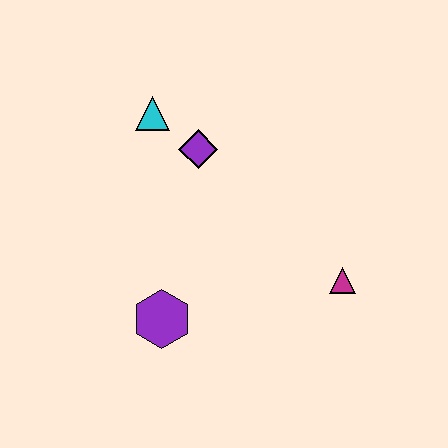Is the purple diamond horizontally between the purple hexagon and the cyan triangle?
No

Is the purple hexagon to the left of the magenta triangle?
Yes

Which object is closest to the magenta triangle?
The purple hexagon is closest to the magenta triangle.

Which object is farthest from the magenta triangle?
The cyan triangle is farthest from the magenta triangle.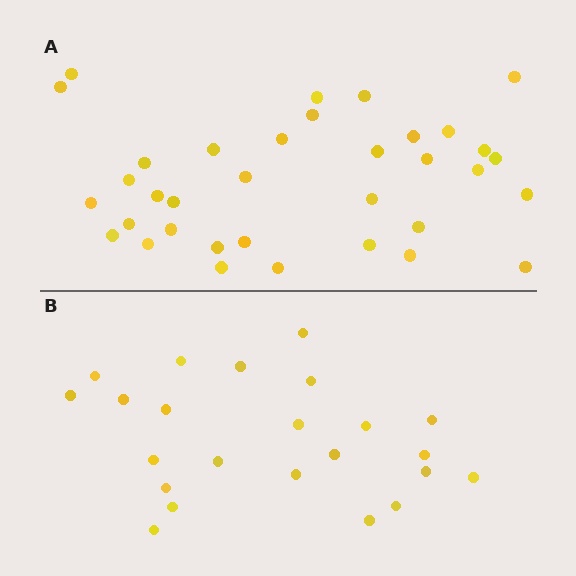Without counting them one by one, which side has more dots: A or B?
Region A (the top region) has more dots.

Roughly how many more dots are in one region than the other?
Region A has roughly 12 or so more dots than region B.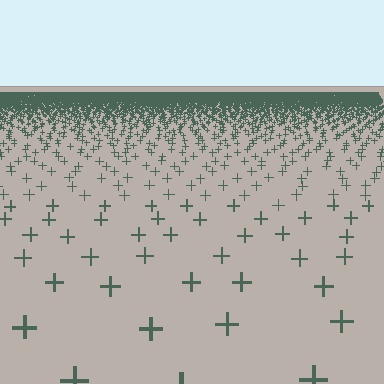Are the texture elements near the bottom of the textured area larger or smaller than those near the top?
Larger. Near the bottom, elements are closer to the viewer and appear at a bigger on-screen size.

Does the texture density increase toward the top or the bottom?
Density increases toward the top.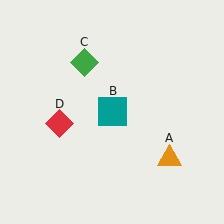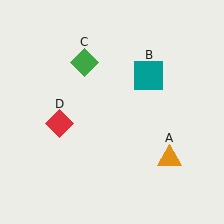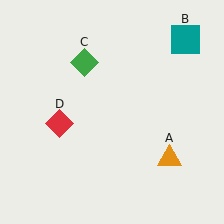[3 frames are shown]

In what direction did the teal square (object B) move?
The teal square (object B) moved up and to the right.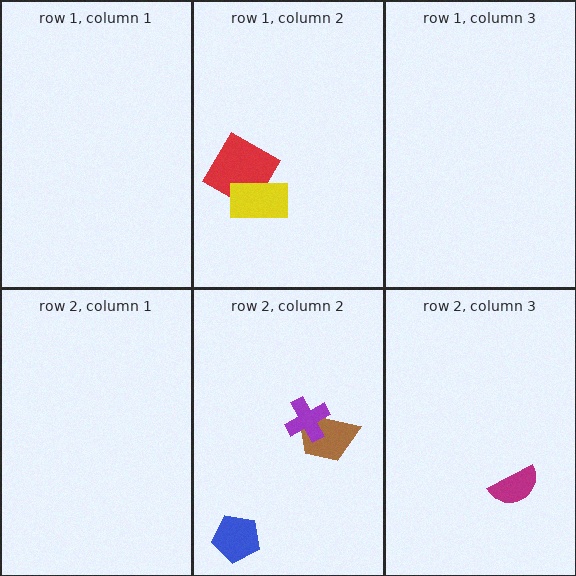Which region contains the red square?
The row 1, column 2 region.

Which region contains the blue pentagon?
The row 2, column 2 region.